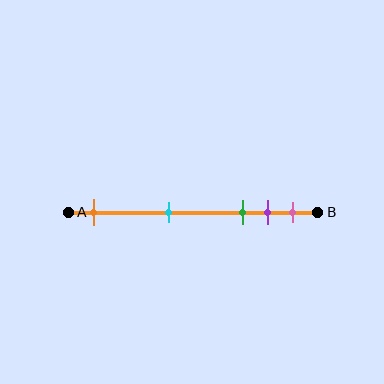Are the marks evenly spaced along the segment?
No, the marks are not evenly spaced.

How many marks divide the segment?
There are 5 marks dividing the segment.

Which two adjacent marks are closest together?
The purple and pink marks are the closest adjacent pair.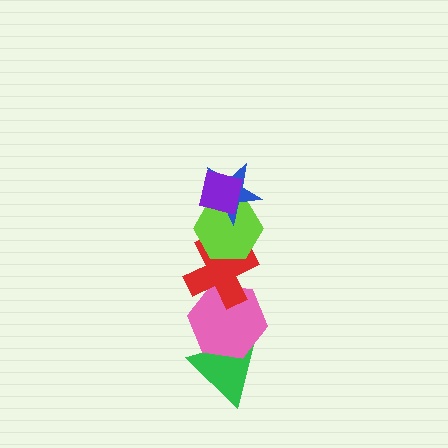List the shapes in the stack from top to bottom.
From top to bottom: the purple square, the blue star, the lime hexagon, the red cross, the pink hexagon, the green triangle.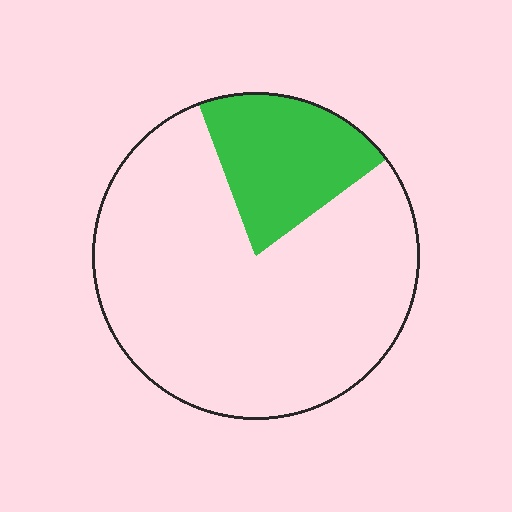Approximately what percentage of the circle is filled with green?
Approximately 20%.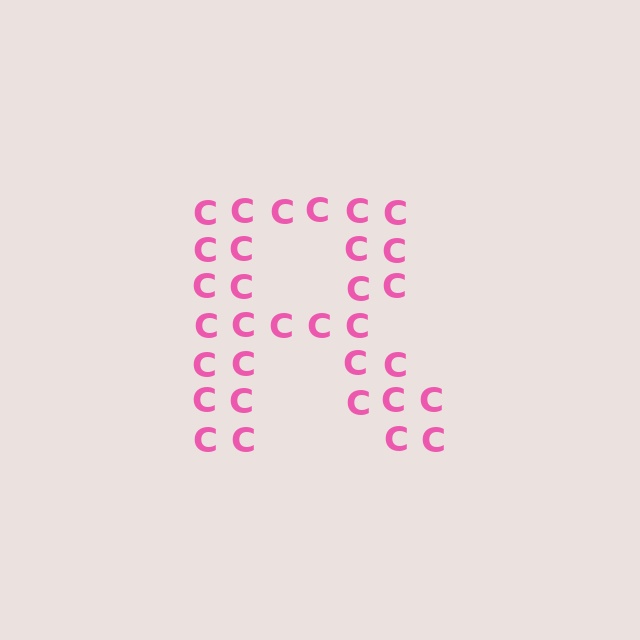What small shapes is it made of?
It is made of small letter C's.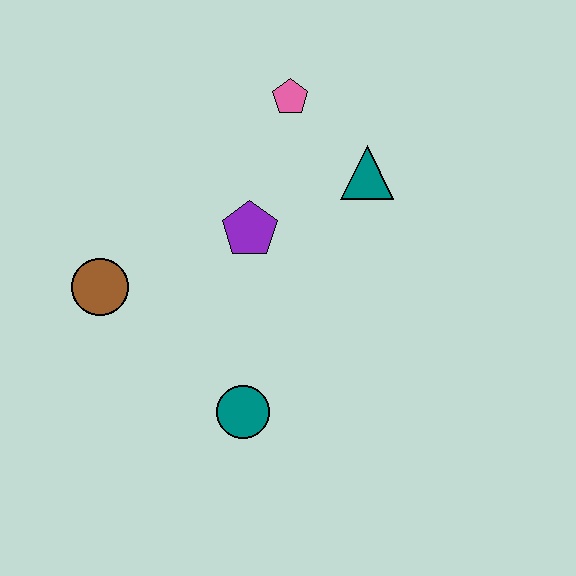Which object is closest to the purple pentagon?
The teal triangle is closest to the purple pentagon.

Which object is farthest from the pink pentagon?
The teal circle is farthest from the pink pentagon.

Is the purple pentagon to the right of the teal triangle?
No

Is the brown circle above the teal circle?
Yes